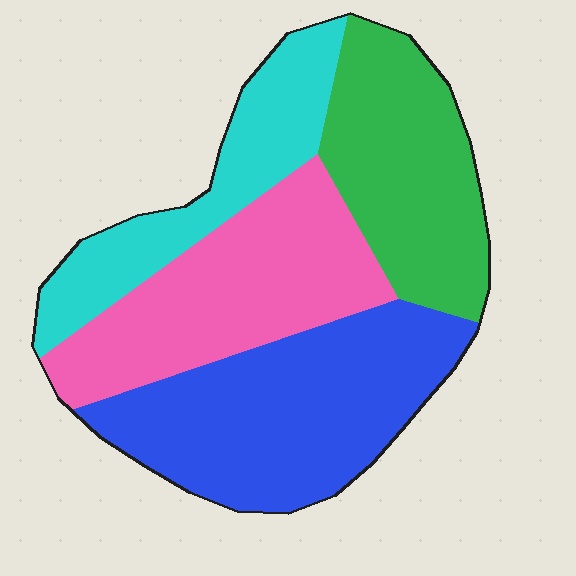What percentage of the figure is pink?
Pink covers 26% of the figure.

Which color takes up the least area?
Cyan, at roughly 20%.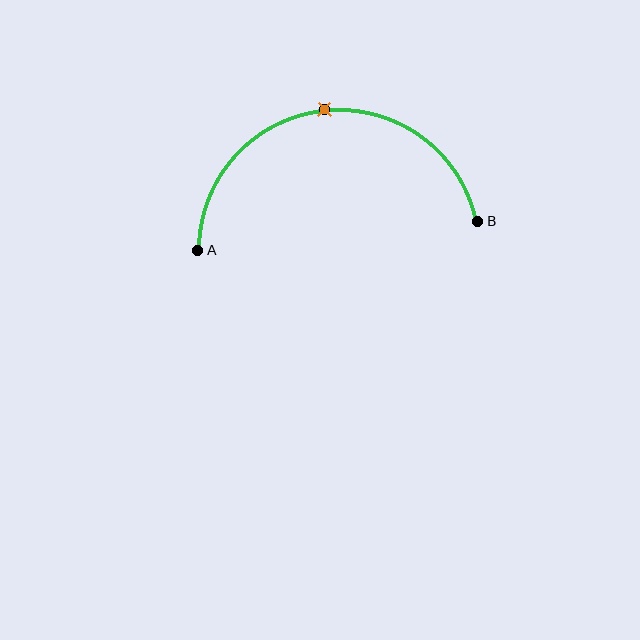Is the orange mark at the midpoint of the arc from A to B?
Yes. The orange mark lies on the arc at equal arc-length from both A and B — it is the arc midpoint.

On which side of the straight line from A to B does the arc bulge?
The arc bulges above the straight line connecting A and B.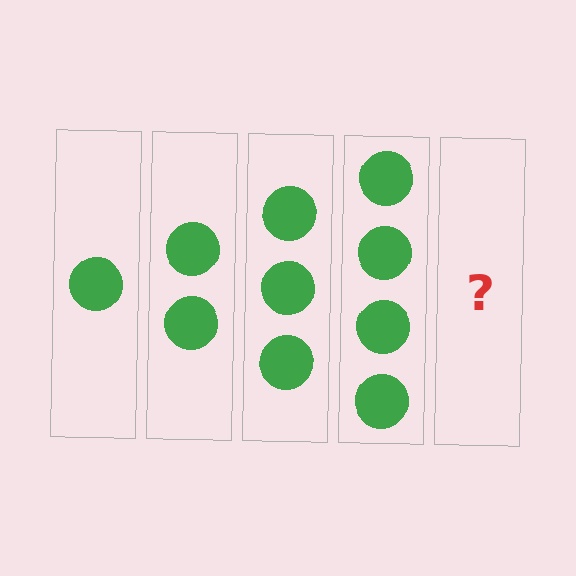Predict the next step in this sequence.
The next step is 5 circles.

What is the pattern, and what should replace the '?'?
The pattern is that each step adds one more circle. The '?' should be 5 circles.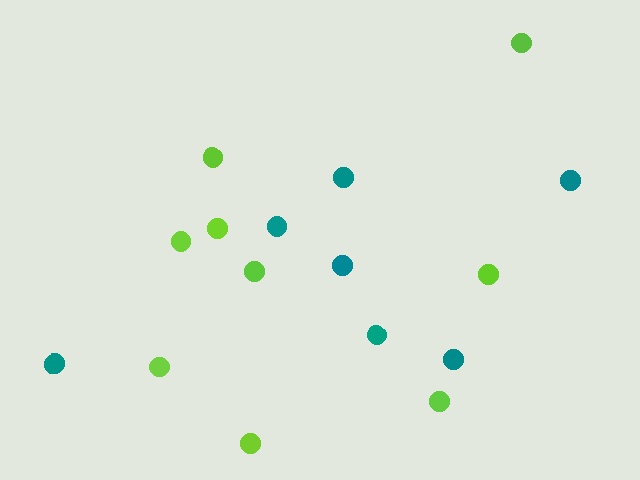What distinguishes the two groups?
There are 2 groups: one group of lime circles (9) and one group of teal circles (7).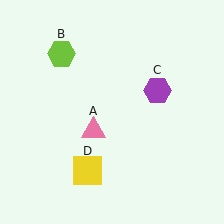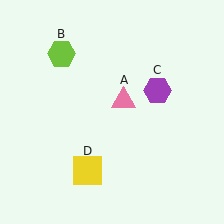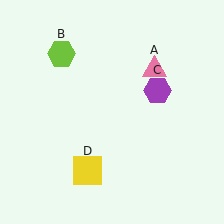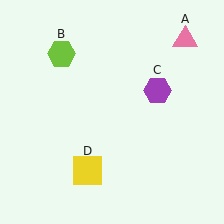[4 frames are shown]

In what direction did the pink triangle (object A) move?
The pink triangle (object A) moved up and to the right.